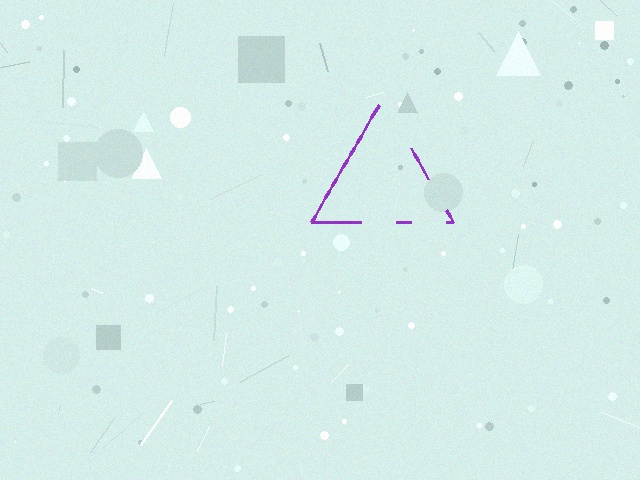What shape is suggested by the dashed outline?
The dashed outline suggests a triangle.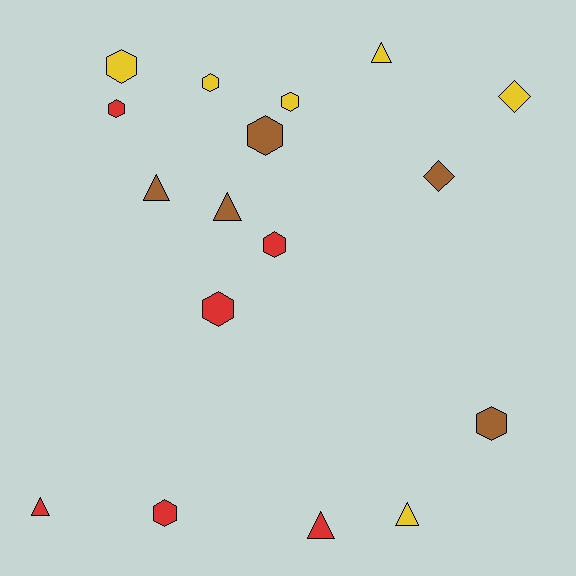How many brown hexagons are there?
There are 2 brown hexagons.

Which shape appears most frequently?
Hexagon, with 9 objects.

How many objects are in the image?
There are 17 objects.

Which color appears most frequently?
Yellow, with 6 objects.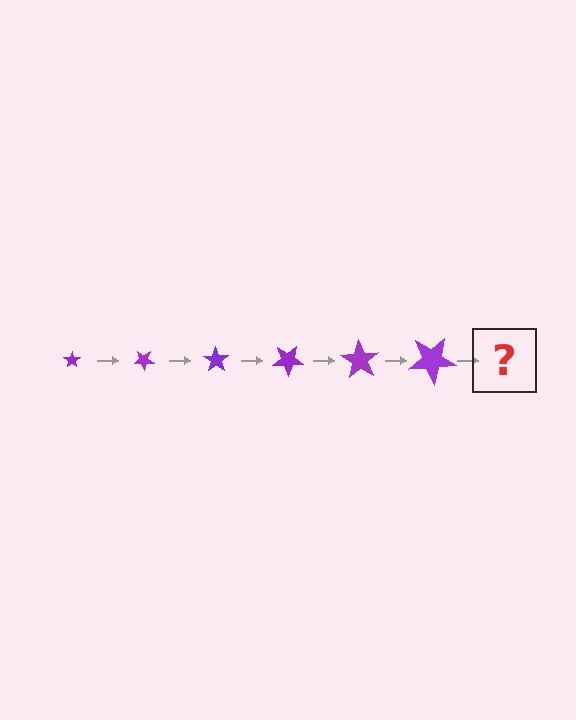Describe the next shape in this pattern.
It should be a star, larger than the previous one and rotated 210 degrees from the start.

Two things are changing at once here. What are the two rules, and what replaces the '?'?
The two rules are that the star grows larger each step and it rotates 35 degrees each step. The '?' should be a star, larger than the previous one and rotated 210 degrees from the start.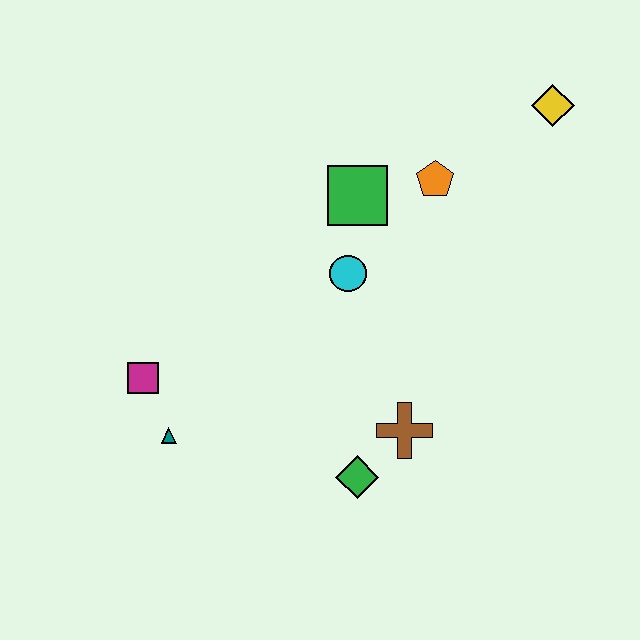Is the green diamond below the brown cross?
Yes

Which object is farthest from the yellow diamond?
The teal triangle is farthest from the yellow diamond.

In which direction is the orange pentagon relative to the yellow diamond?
The orange pentagon is to the left of the yellow diamond.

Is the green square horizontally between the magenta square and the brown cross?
Yes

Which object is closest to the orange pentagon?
The green square is closest to the orange pentagon.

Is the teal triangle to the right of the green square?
No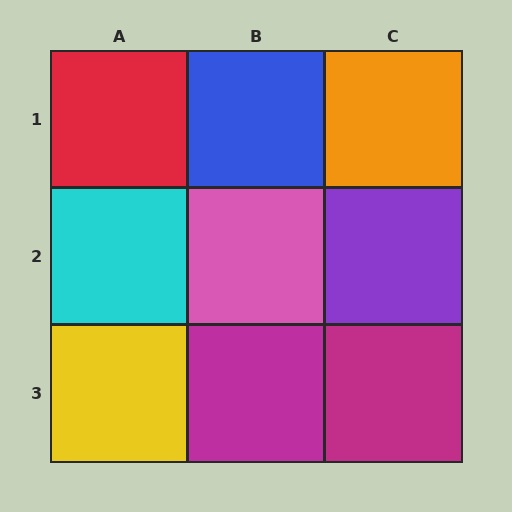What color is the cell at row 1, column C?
Orange.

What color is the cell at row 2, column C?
Purple.